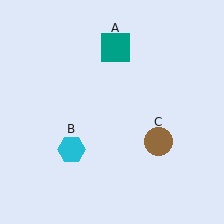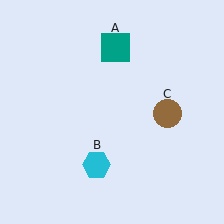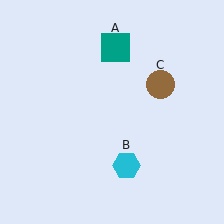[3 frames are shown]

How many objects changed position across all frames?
2 objects changed position: cyan hexagon (object B), brown circle (object C).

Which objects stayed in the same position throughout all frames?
Teal square (object A) remained stationary.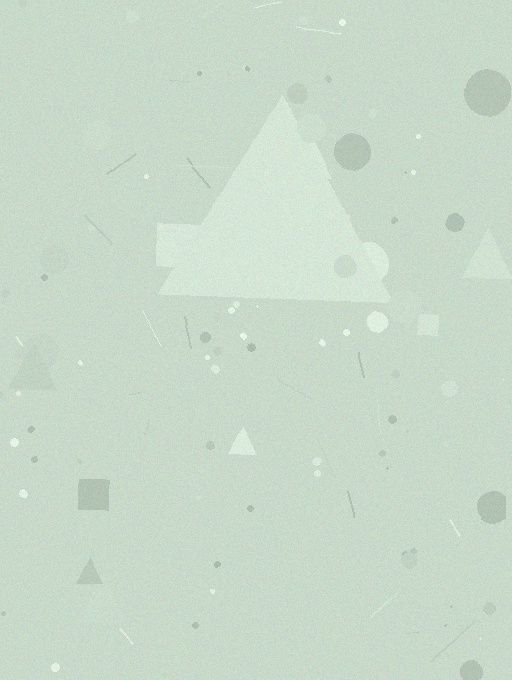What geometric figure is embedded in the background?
A triangle is embedded in the background.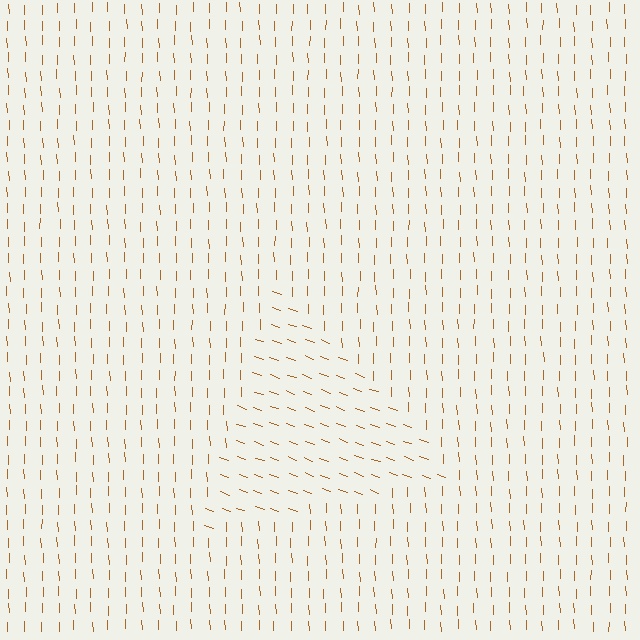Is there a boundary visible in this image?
Yes, there is a texture boundary formed by a change in line orientation.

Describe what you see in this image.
The image is filled with small brown line segments. A triangle region in the image has lines oriented differently from the surrounding lines, creating a visible texture boundary.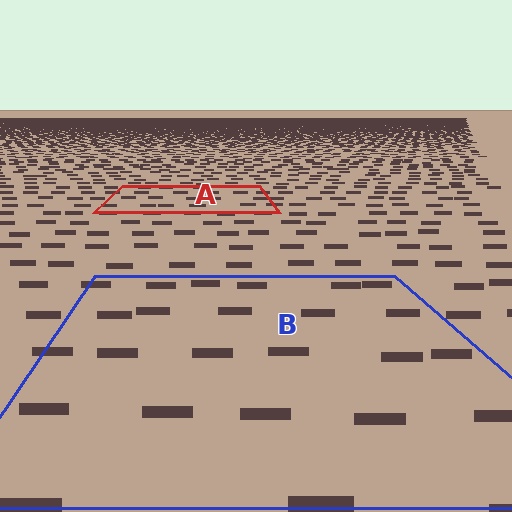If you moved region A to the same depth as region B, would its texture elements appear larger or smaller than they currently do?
They would appear larger. At a closer depth, the same texture elements are projected at a bigger on-screen size.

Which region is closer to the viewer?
Region B is closer. The texture elements there are larger and more spread out.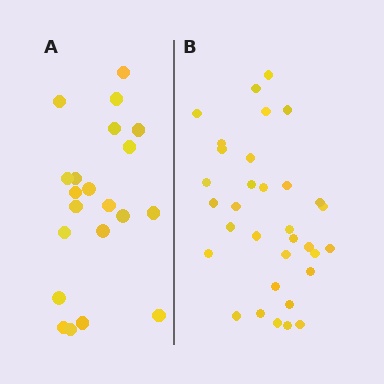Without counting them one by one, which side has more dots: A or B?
Region B (the right region) has more dots.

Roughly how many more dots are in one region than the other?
Region B has roughly 12 or so more dots than region A.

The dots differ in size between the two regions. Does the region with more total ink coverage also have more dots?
No. Region A has more total ink coverage because its dots are larger, but region B actually contains more individual dots. Total area can be misleading — the number of items is what matters here.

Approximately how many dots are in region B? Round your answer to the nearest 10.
About 30 dots. (The exact count is 33, which rounds to 30.)